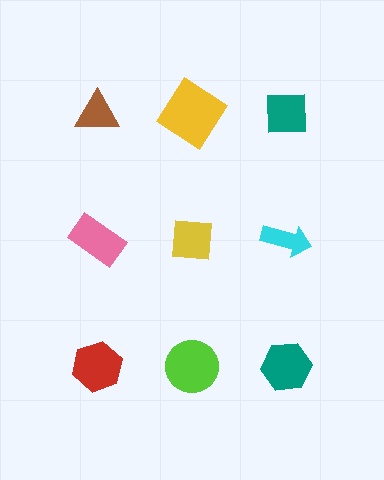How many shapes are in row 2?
3 shapes.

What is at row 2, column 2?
A yellow square.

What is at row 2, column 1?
A pink rectangle.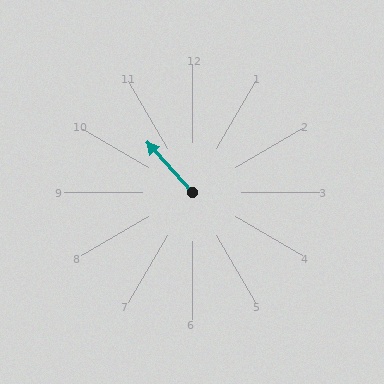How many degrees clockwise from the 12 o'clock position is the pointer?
Approximately 318 degrees.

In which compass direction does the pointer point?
Northwest.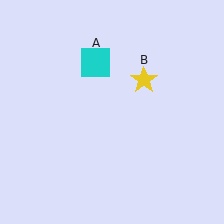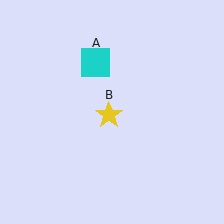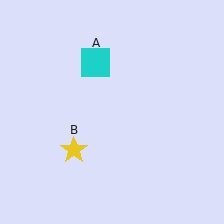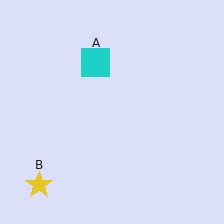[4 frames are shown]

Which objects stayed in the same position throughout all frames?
Cyan square (object A) remained stationary.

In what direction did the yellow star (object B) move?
The yellow star (object B) moved down and to the left.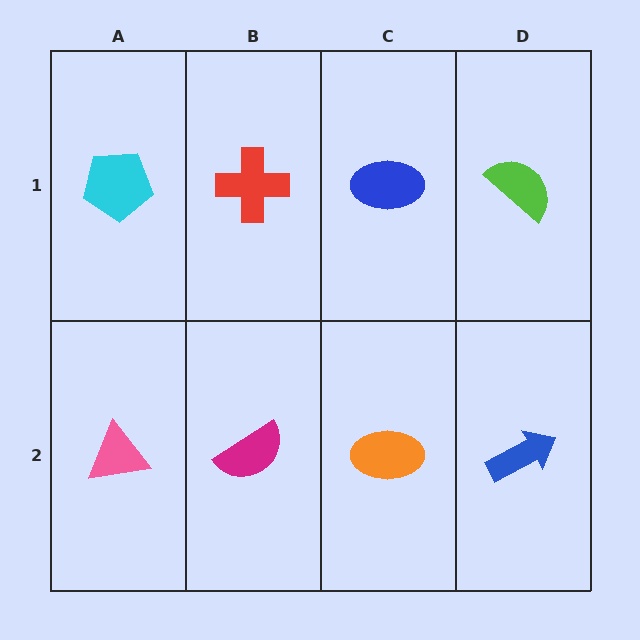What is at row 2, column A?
A pink triangle.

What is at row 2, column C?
An orange ellipse.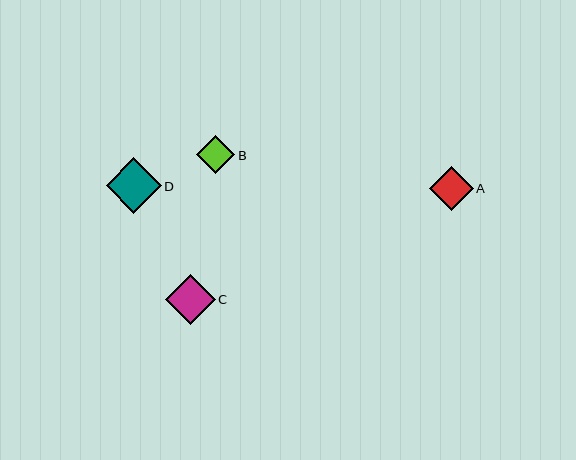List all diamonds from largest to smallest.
From largest to smallest: D, C, A, B.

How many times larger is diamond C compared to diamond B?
Diamond C is approximately 1.3 times the size of diamond B.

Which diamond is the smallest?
Diamond B is the smallest with a size of approximately 38 pixels.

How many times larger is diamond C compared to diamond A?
Diamond C is approximately 1.1 times the size of diamond A.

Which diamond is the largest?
Diamond D is the largest with a size of approximately 55 pixels.